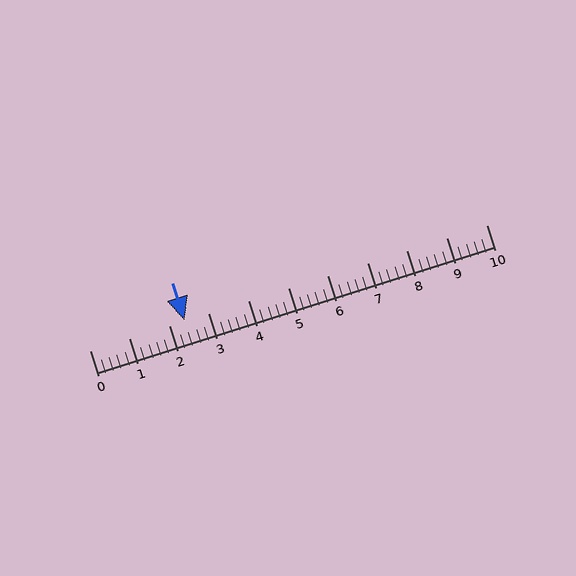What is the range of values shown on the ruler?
The ruler shows values from 0 to 10.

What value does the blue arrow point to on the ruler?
The blue arrow points to approximately 2.4.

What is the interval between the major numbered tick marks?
The major tick marks are spaced 1 units apart.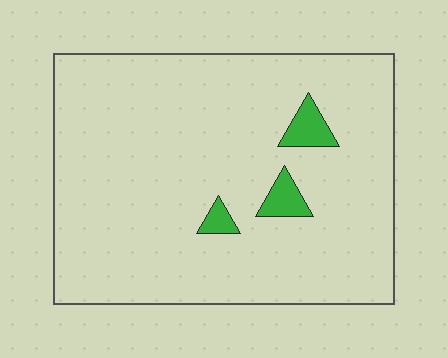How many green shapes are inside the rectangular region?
3.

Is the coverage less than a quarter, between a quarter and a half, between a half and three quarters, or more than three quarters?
Less than a quarter.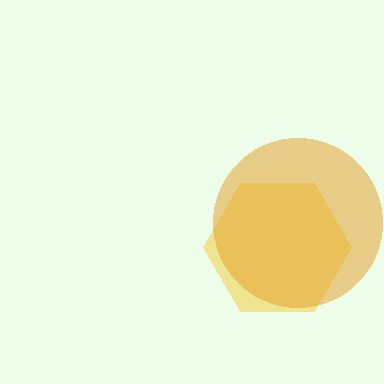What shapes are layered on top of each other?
The layered shapes are: a yellow hexagon, an orange circle.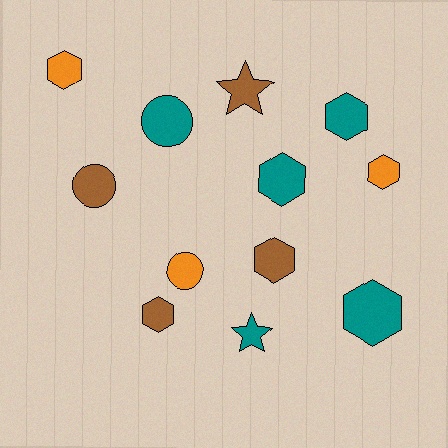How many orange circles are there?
There is 1 orange circle.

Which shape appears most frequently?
Hexagon, with 7 objects.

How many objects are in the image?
There are 12 objects.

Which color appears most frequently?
Teal, with 5 objects.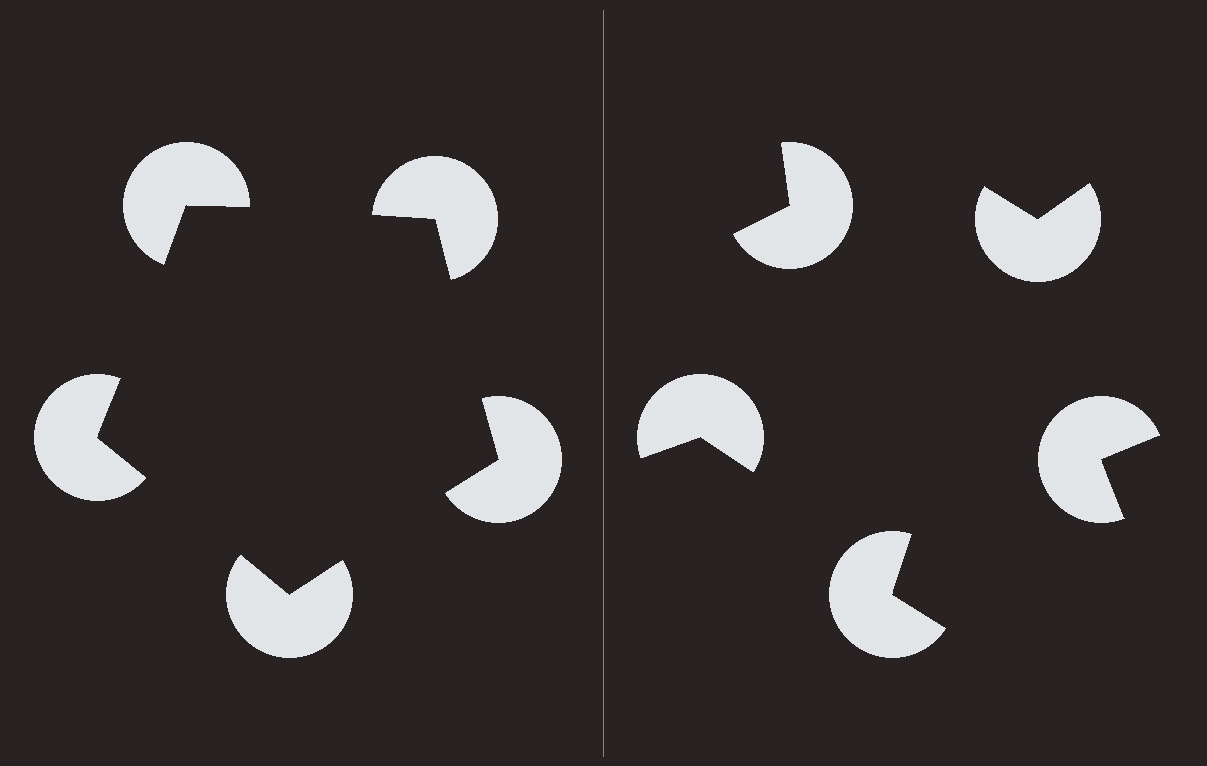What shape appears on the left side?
An illusory pentagon.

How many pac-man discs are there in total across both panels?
10 — 5 on each side.